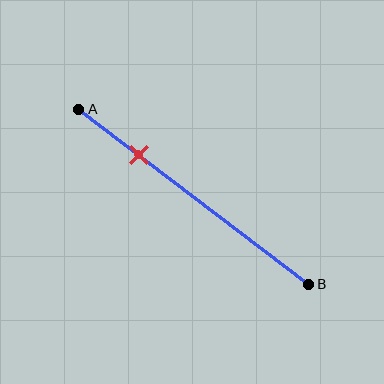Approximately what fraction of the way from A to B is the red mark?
The red mark is approximately 25% of the way from A to B.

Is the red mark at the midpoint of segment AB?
No, the mark is at about 25% from A, not at the 50% midpoint.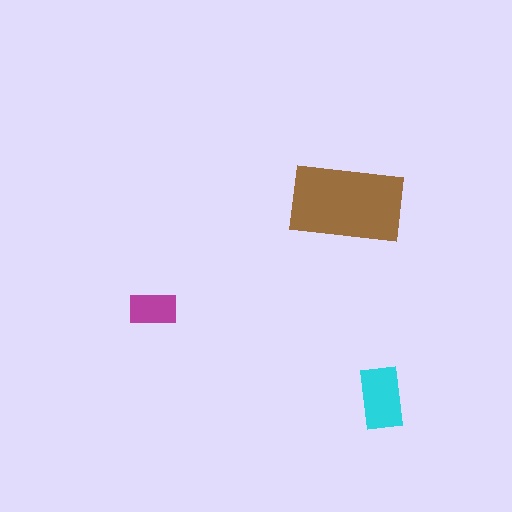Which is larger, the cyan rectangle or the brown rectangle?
The brown one.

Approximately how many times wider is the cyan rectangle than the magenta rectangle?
About 1.5 times wider.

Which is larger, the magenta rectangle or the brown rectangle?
The brown one.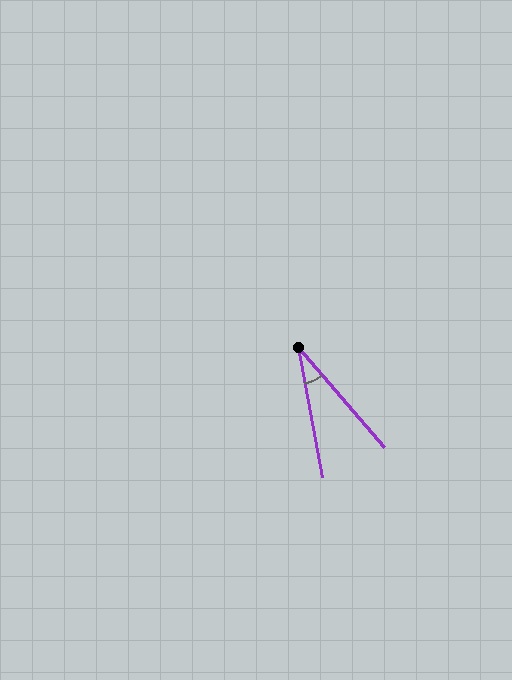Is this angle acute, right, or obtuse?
It is acute.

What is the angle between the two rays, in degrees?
Approximately 30 degrees.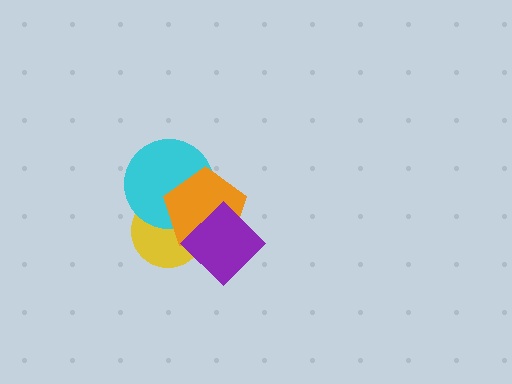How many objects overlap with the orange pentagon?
3 objects overlap with the orange pentagon.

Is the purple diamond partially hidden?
No, no other shape covers it.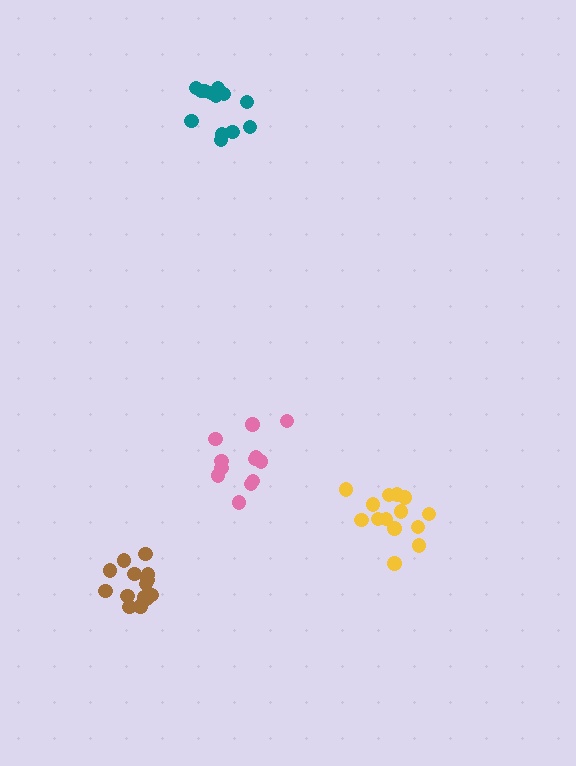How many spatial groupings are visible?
There are 4 spatial groupings.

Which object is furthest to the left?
The brown cluster is leftmost.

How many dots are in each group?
Group 1: 14 dots, Group 2: 13 dots, Group 3: 12 dots, Group 4: 14 dots (53 total).